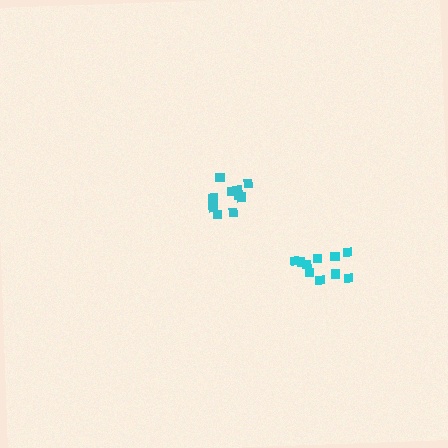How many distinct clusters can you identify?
There are 2 distinct clusters.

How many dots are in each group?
Group 1: 10 dots, Group 2: 10 dots (20 total).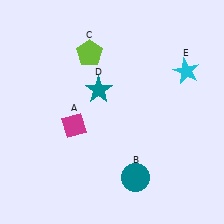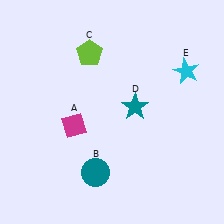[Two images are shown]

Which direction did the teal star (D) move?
The teal star (D) moved right.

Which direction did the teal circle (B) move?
The teal circle (B) moved left.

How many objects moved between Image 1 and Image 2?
2 objects moved between the two images.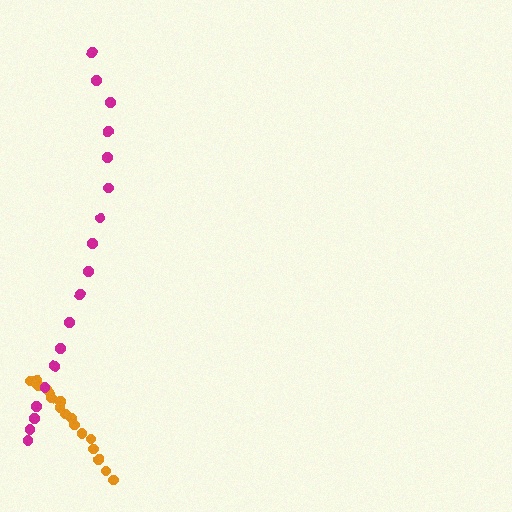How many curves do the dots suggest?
There are 2 distinct paths.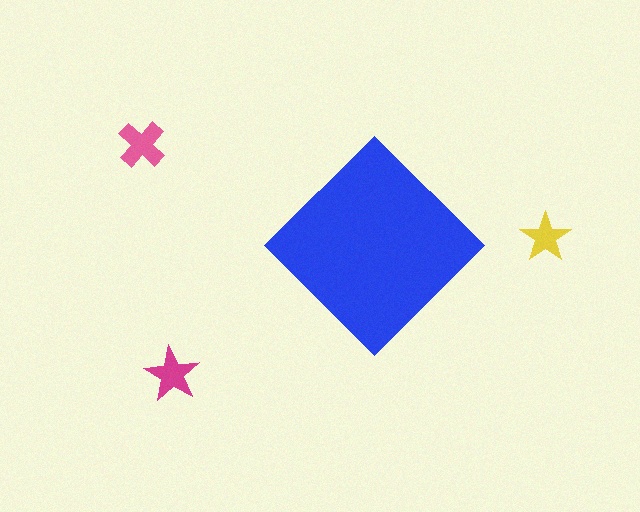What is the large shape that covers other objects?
A blue diamond.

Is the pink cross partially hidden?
No, the pink cross is fully visible.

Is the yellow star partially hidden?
No, the yellow star is fully visible.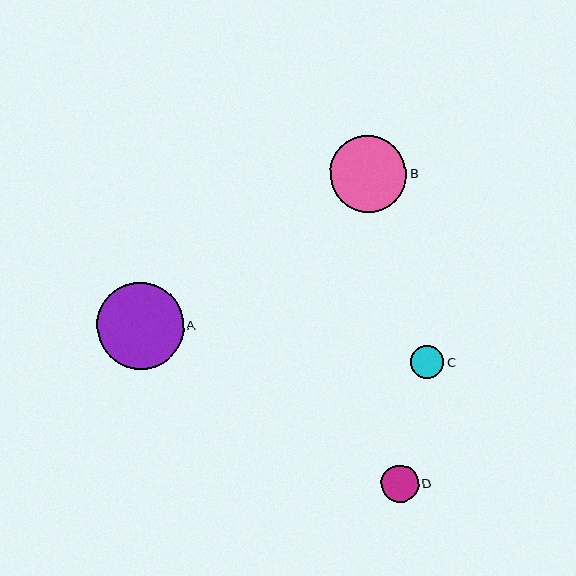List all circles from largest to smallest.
From largest to smallest: A, B, D, C.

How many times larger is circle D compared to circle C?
Circle D is approximately 1.1 times the size of circle C.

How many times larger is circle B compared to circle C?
Circle B is approximately 2.3 times the size of circle C.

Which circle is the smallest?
Circle C is the smallest with a size of approximately 33 pixels.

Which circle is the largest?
Circle A is the largest with a size of approximately 87 pixels.